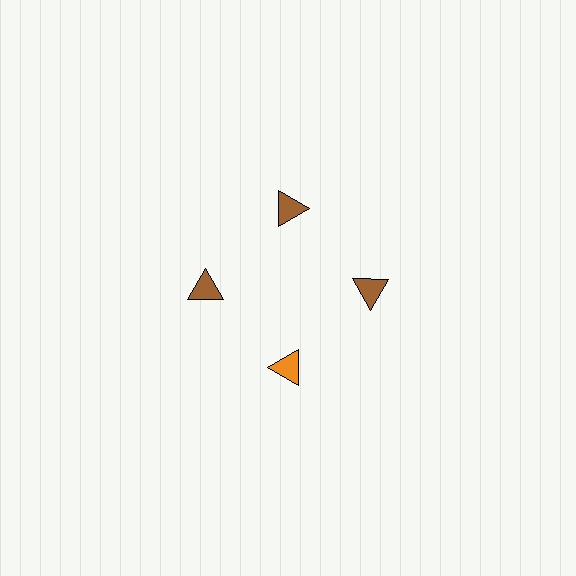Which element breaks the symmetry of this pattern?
The orange triangle at roughly the 6 o'clock position breaks the symmetry. All other shapes are brown triangles.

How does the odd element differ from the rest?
It has a different color: orange instead of brown.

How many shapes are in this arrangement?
There are 4 shapes arranged in a ring pattern.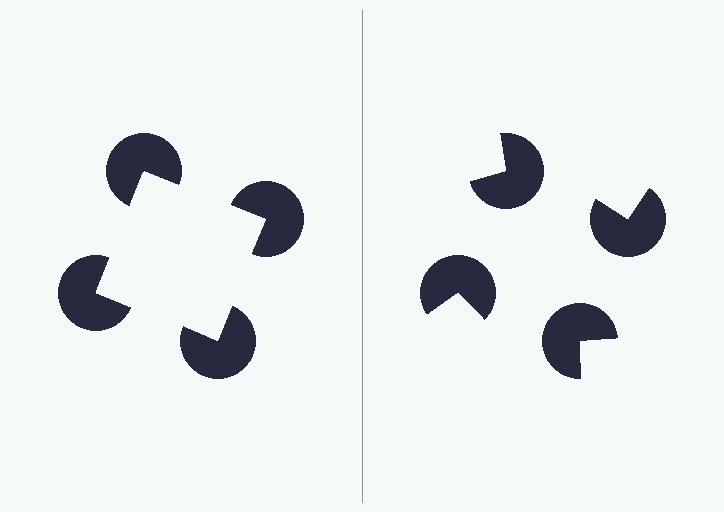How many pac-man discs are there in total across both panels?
8 — 4 on each side.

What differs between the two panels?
The pac-man discs are positioned identically on both sides; only the wedge orientations differ. On the left they align to a square; on the right they are misaligned.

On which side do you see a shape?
An illusory square appears on the left side. On the right side the wedge cuts are rotated, so no coherent shape forms.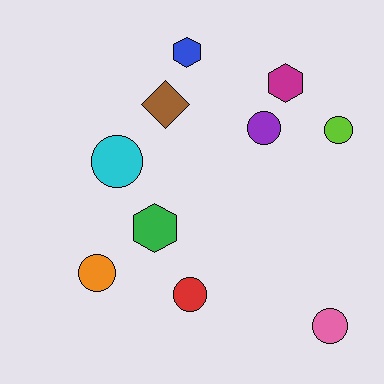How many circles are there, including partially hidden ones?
There are 6 circles.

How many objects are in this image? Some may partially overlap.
There are 10 objects.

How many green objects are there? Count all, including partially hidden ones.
There is 1 green object.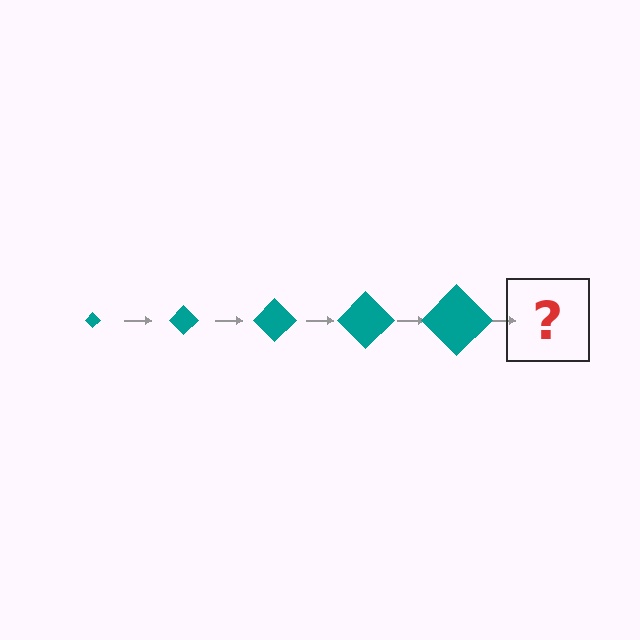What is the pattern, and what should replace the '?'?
The pattern is that the diamond gets progressively larger each step. The '?' should be a teal diamond, larger than the previous one.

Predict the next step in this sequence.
The next step is a teal diamond, larger than the previous one.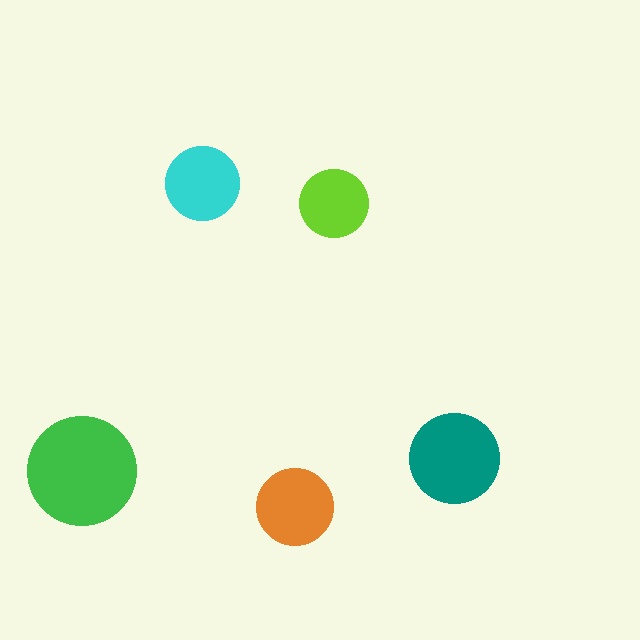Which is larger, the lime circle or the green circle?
The green one.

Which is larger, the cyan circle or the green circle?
The green one.